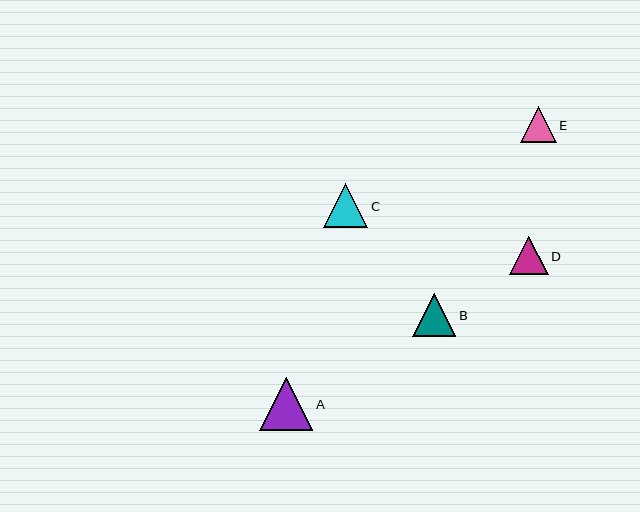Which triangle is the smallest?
Triangle E is the smallest with a size of approximately 35 pixels.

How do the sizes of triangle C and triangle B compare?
Triangle C and triangle B are approximately the same size.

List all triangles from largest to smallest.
From largest to smallest: A, C, B, D, E.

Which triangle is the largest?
Triangle A is the largest with a size of approximately 53 pixels.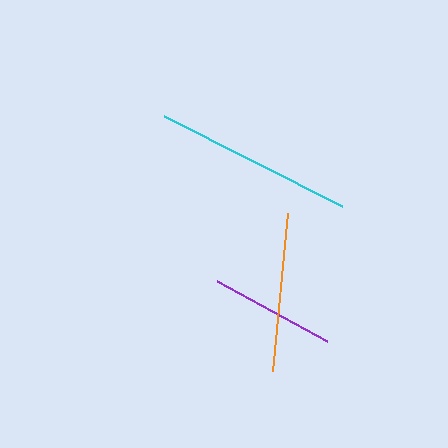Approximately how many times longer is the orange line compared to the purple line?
The orange line is approximately 1.3 times the length of the purple line.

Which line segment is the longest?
The cyan line is the longest at approximately 200 pixels.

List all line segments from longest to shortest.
From longest to shortest: cyan, orange, purple.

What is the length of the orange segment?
The orange segment is approximately 159 pixels long.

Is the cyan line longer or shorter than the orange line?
The cyan line is longer than the orange line.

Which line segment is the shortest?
The purple line is the shortest at approximately 125 pixels.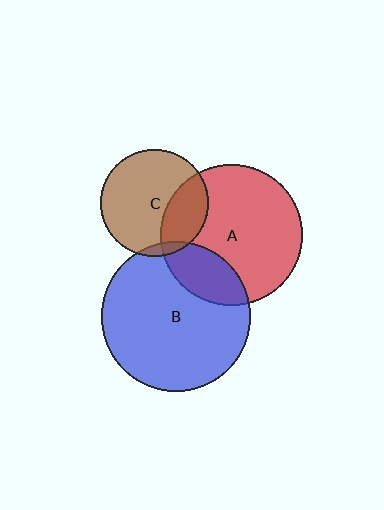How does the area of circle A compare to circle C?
Approximately 1.7 times.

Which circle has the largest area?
Circle B (blue).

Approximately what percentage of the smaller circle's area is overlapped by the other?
Approximately 20%.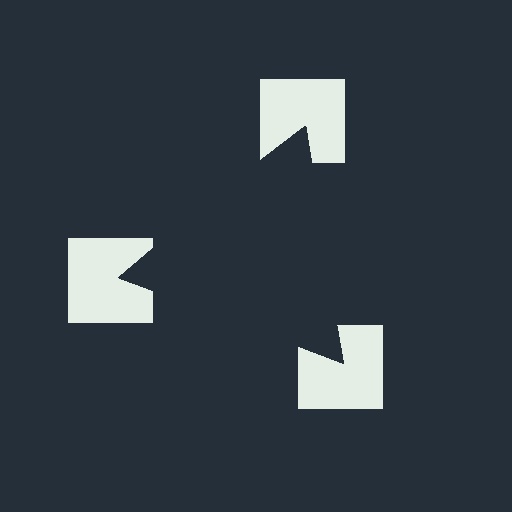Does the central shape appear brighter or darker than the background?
It typically appears slightly darker than the background, even though no actual brightness change is drawn.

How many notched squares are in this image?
There are 3 — one at each vertex of the illusory triangle.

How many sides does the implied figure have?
3 sides.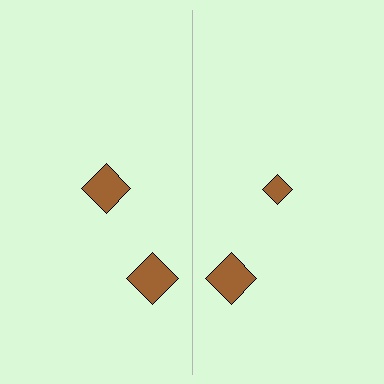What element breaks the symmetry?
The brown diamond on the right side has a different size than its mirror counterpart.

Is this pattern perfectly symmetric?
No, the pattern is not perfectly symmetric. The brown diamond on the right side has a different size than its mirror counterpart.